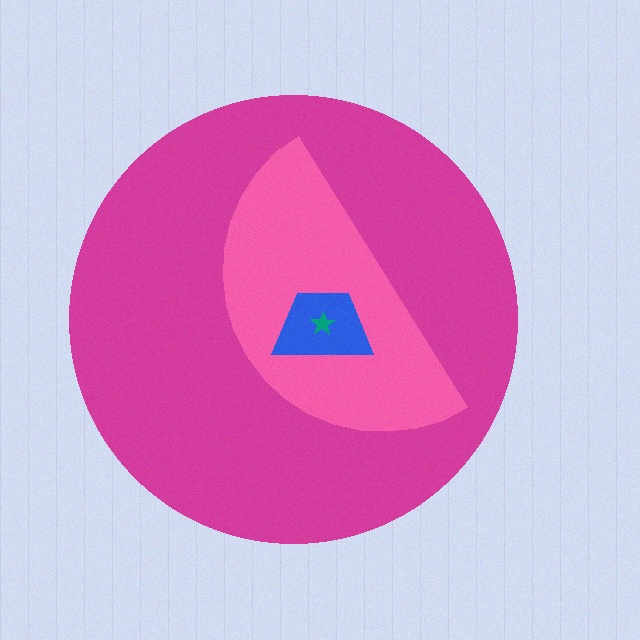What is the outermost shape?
The magenta circle.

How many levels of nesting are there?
4.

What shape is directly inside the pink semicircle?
The blue trapezoid.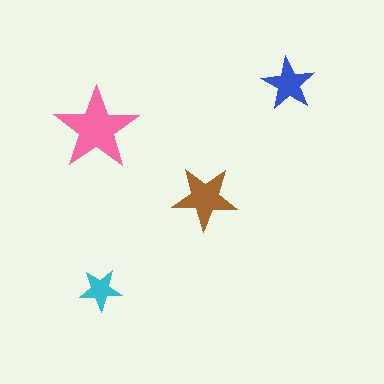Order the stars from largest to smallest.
the pink one, the brown one, the blue one, the cyan one.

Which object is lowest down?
The cyan star is bottommost.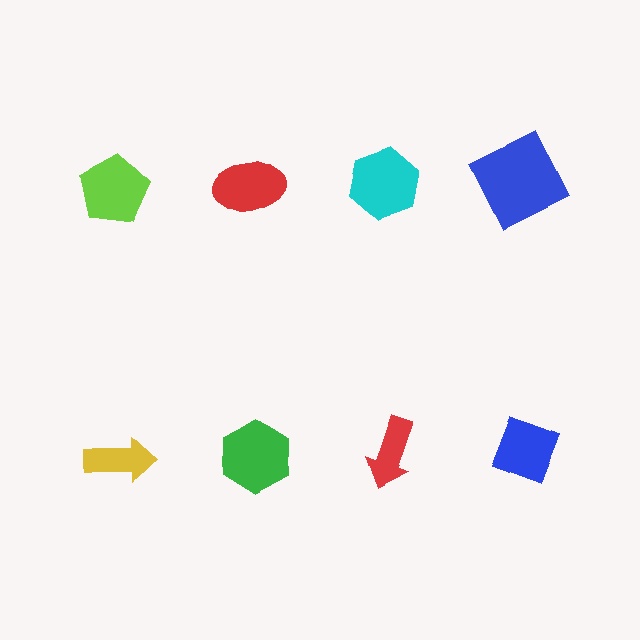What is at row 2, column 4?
A blue diamond.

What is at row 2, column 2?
A green hexagon.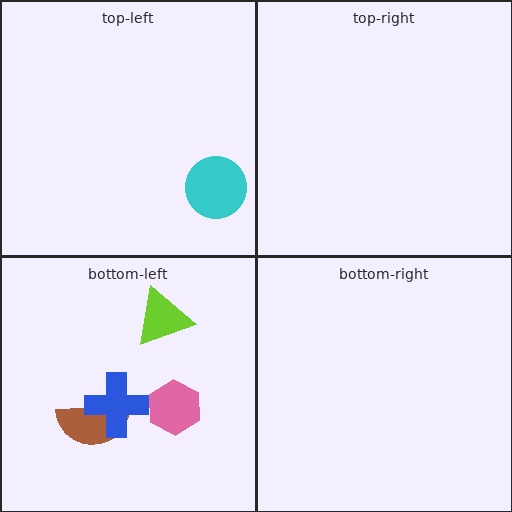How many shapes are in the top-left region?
1.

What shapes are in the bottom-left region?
The brown semicircle, the lime triangle, the blue cross, the pink hexagon.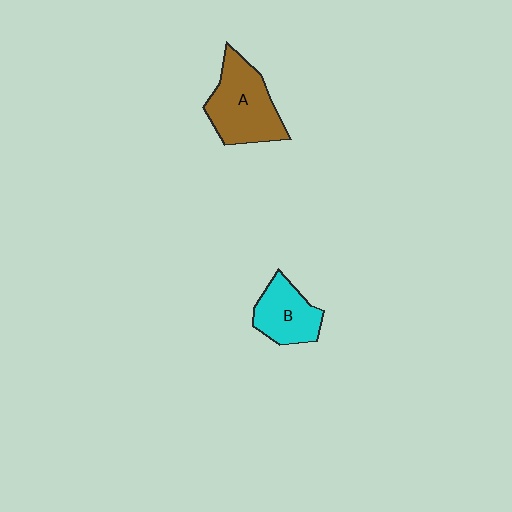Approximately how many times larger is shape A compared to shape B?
Approximately 1.4 times.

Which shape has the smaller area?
Shape B (cyan).